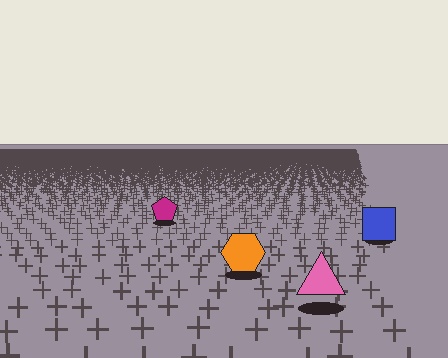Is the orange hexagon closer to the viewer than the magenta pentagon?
Yes. The orange hexagon is closer — you can tell from the texture gradient: the ground texture is coarser near it.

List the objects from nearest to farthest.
From nearest to farthest: the pink triangle, the orange hexagon, the blue square, the magenta pentagon.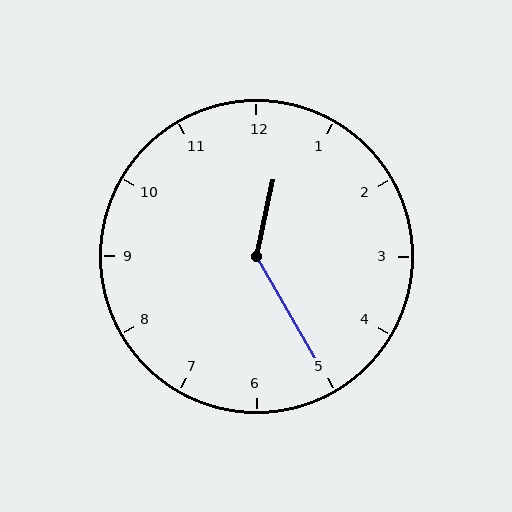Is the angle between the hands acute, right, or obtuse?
It is obtuse.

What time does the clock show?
12:25.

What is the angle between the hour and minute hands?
Approximately 138 degrees.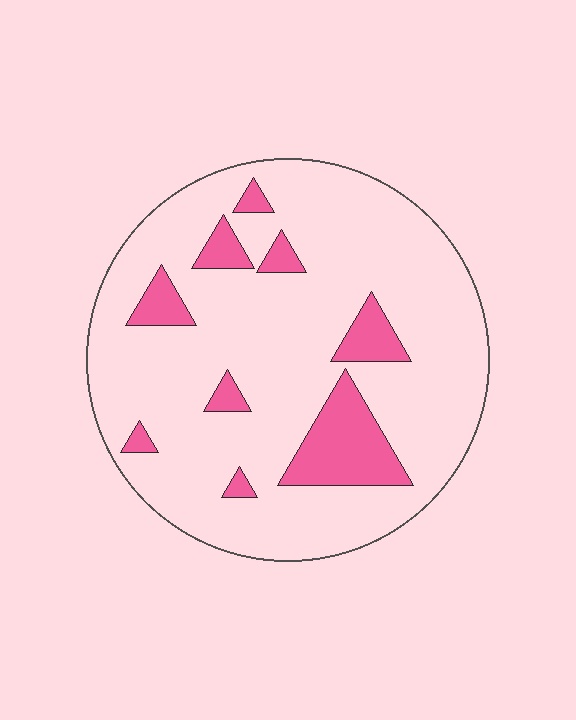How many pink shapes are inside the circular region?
9.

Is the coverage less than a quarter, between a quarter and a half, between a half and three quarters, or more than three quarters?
Less than a quarter.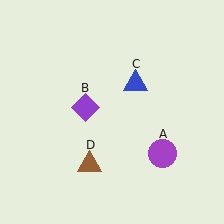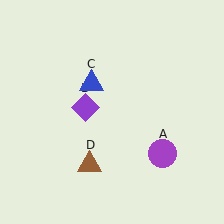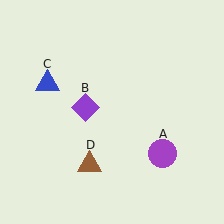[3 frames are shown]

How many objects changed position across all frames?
1 object changed position: blue triangle (object C).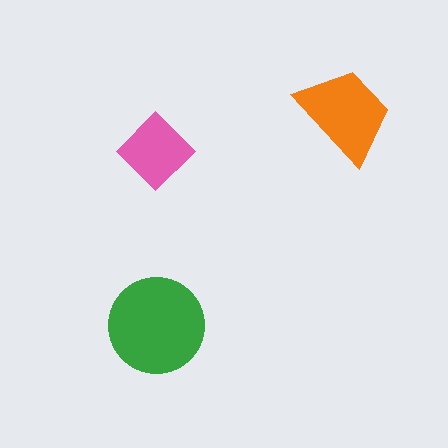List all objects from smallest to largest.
The pink diamond, the orange trapezoid, the green circle.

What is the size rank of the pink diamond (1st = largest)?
3rd.